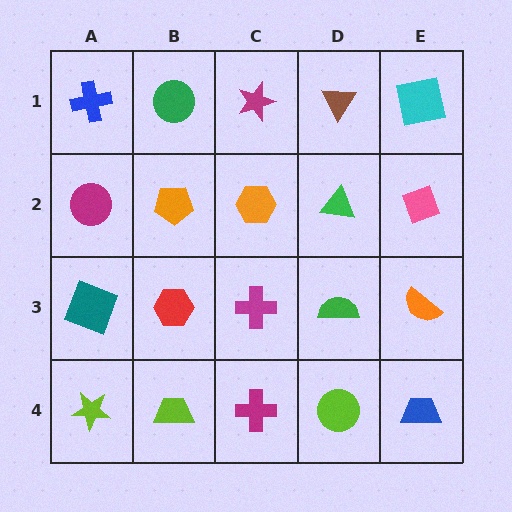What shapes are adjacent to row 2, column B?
A green circle (row 1, column B), a red hexagon (row 3, column B), a magenta circle (row 2, column A), an orange hexagon (row 2, column C).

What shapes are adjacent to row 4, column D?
A green semicircle (row 3, column D), a magenta cross (row 4, column C), a blue trapezoid (row 4, column E).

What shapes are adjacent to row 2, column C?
A magenta star (row 1, column C), a magenta cross (row 3, column C), an orange pentagon (row 2, column B), a green triangle (row 2, column D).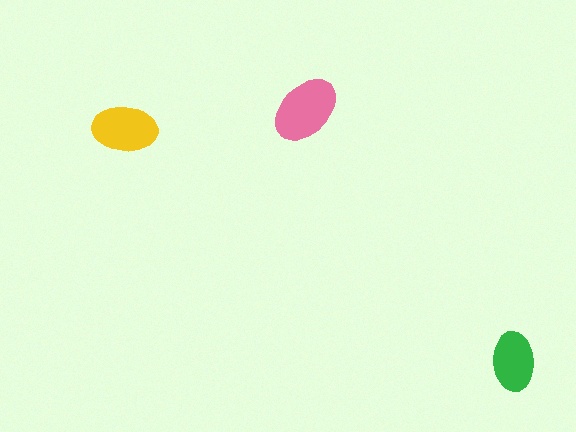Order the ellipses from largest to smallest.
the pink one, the yellow one, the green one.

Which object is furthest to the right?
The green ellipse is rightmost.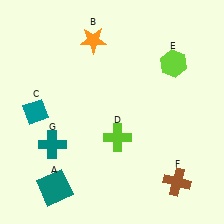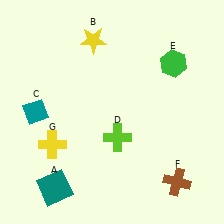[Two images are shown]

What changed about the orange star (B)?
In Image 1, B is orange. In Image 2, it changed to yellow.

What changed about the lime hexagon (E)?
In Image 1, E is lime. In Image 2, it changed to green.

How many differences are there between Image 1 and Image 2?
There are 3 differences between the two images.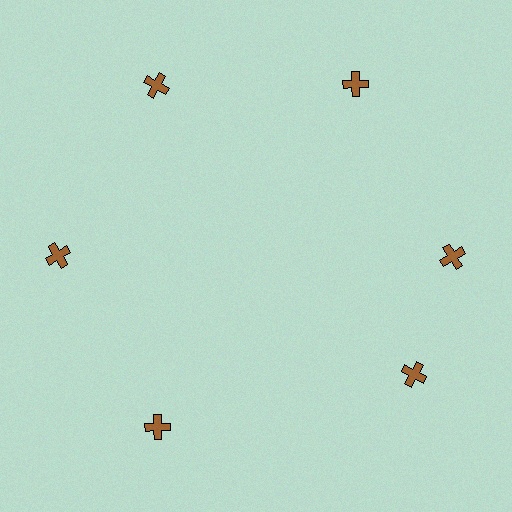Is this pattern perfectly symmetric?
No. The 6 brown crosses are arranged in a ring, but one element near the 5 o'clock position is rotated out of alignment along the ring, breaking the 6-fold rotational symmetry.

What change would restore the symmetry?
The symmetry would be restored by rotating it back into even spacing with its neighbors so that all 6 crosses sit at equal angles and equal distance from the center.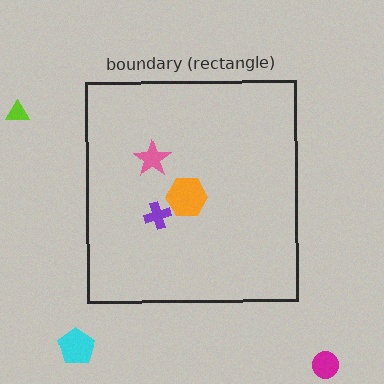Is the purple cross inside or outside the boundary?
Inside.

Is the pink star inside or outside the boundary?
Inside.